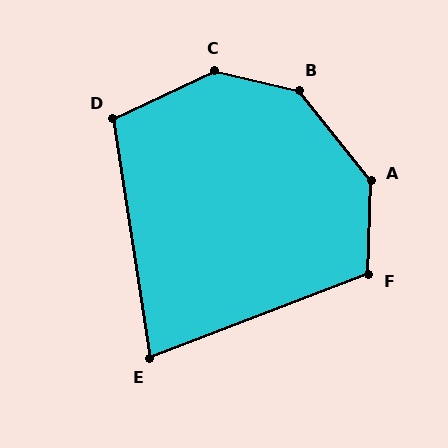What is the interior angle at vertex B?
Approximately 141 degrees (obtuse).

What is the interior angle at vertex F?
Approximately 112 degrees (obtuse).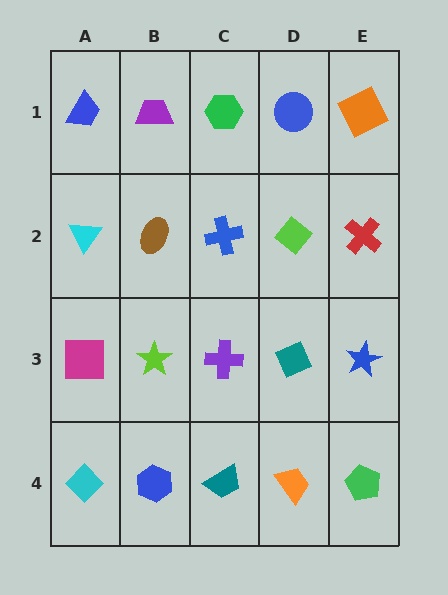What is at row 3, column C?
A purple cross.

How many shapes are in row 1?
5 shapes.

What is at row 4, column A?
A cyan diamond.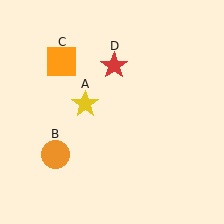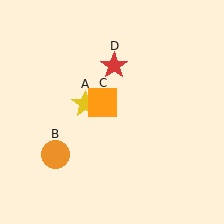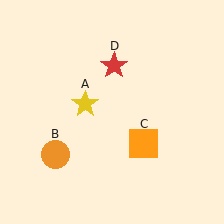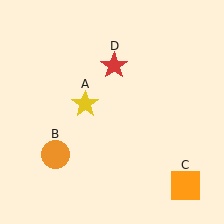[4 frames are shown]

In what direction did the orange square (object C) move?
The orange square (object C) moved down and to the right.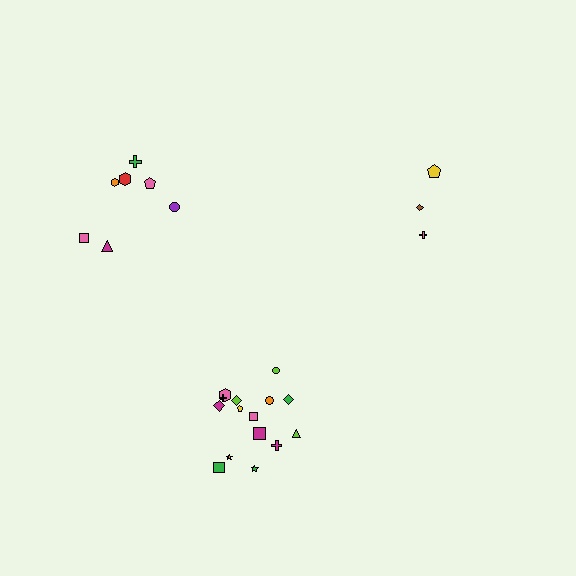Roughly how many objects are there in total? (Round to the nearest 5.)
Roughly 25 objects in total.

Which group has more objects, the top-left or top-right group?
The top-left group.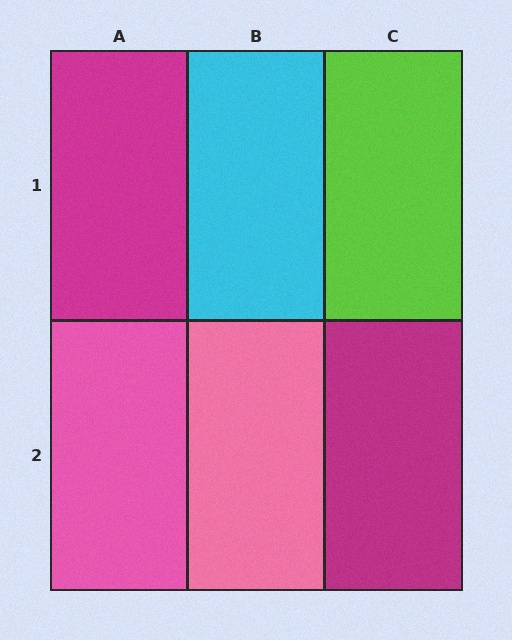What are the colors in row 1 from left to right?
Magenta, cyan, lime.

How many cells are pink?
2 cells are pink.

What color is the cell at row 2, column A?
Pink.